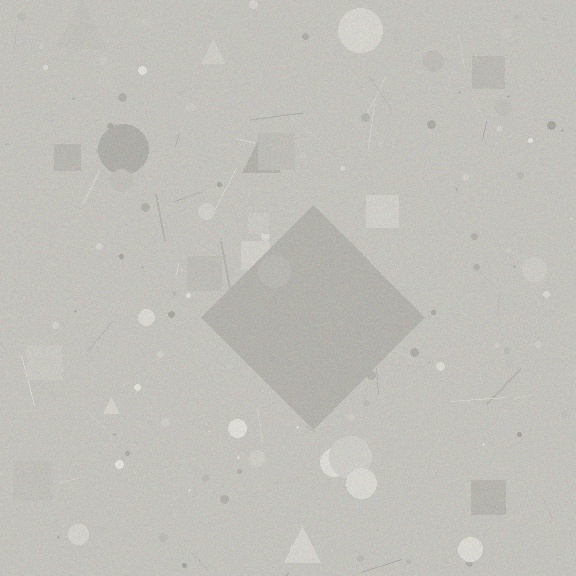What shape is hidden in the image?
A diamond is hidden in the image.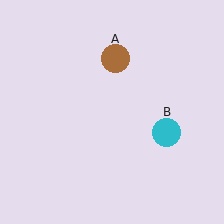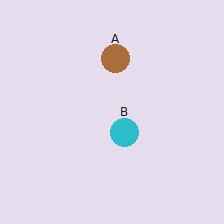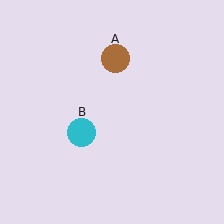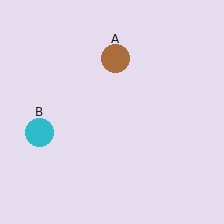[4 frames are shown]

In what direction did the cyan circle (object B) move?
The cyan circle (object B) moved left.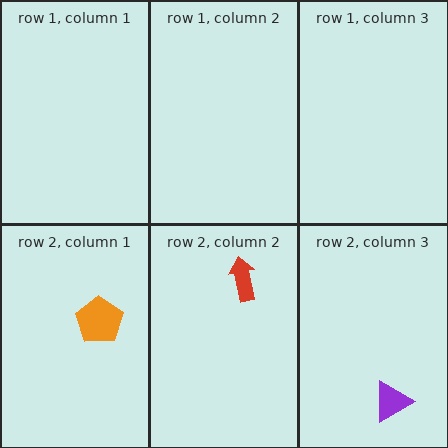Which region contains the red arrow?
The row 2, column 2 region.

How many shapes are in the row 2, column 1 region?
1.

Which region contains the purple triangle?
The row 2, column 3 region.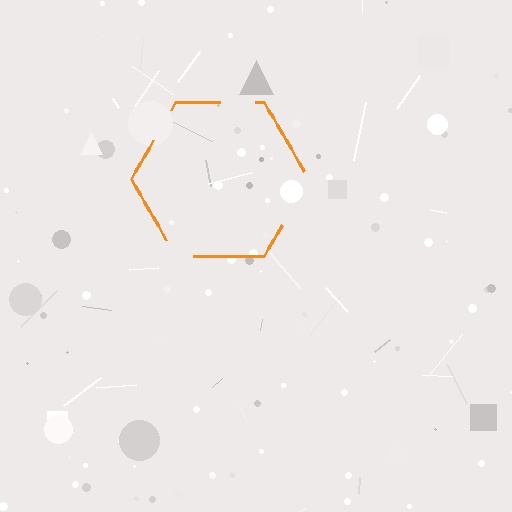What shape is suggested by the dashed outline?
The dashed outline suggests a hexagon.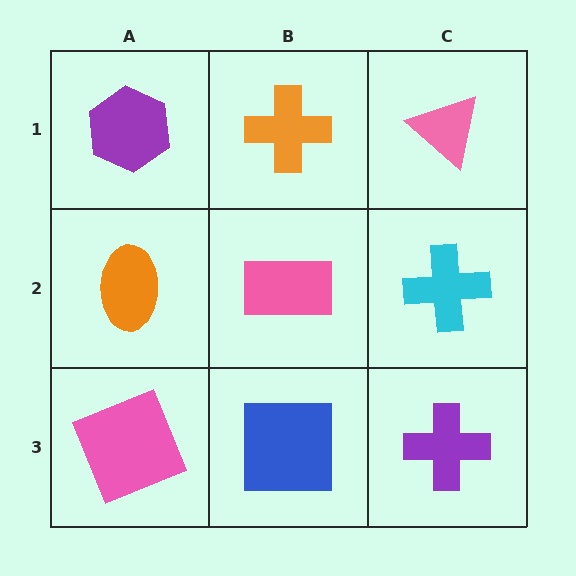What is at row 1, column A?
A purple hexagon.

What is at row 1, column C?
A pink triangle.